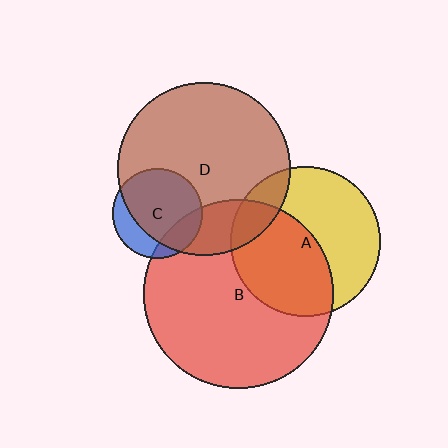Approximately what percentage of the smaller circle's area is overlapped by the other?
Approximately 20%.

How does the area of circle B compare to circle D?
Approximately 1.2 times.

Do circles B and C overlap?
Yes.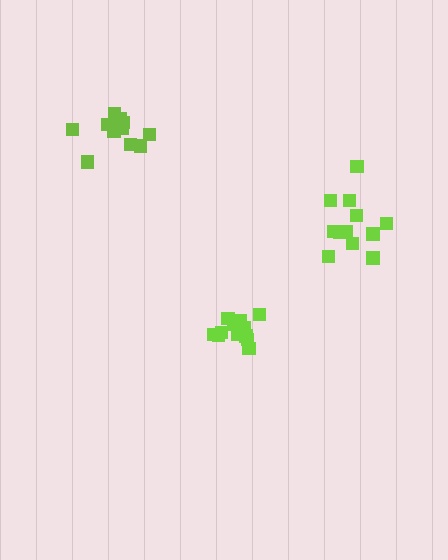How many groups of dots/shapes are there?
There are 3 groups.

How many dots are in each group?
Group 1: 13 dots, Group 2: 11 dots, Group 3: 12 dots (36 total).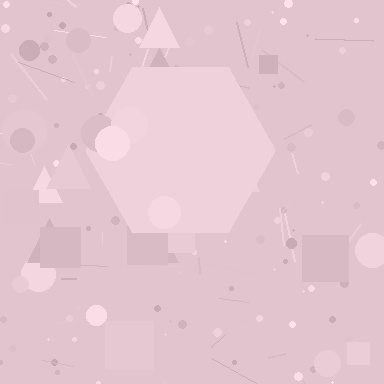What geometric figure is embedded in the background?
A hexagon is embedded in the background.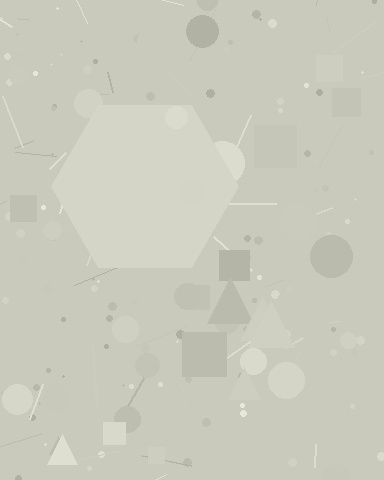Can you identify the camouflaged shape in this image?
The camouflaged shape is a hexagon.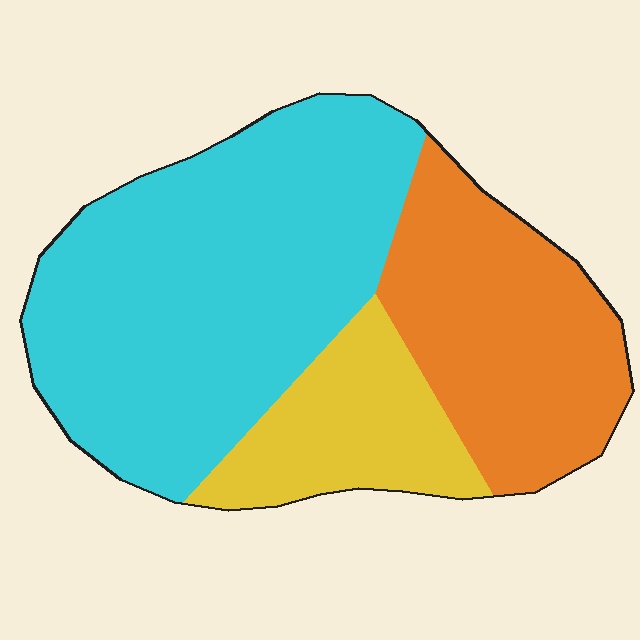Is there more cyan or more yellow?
Cyan.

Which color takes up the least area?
Yellow, at roughly 15%.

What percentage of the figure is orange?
Orange covers 29% of the figure.